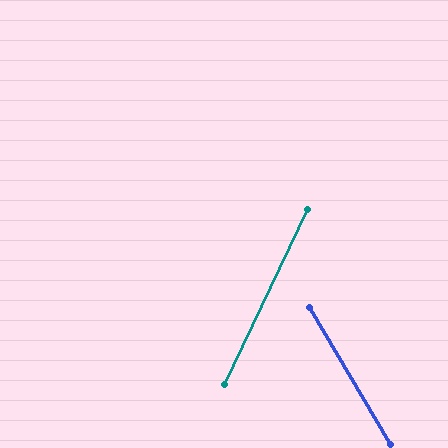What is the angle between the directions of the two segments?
Approximately 56 degrees.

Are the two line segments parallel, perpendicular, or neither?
Neither parallel nor perpendicular — they differ by about 56°.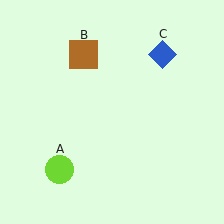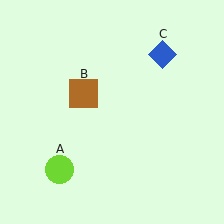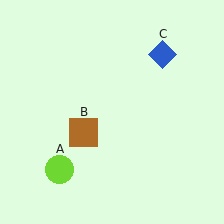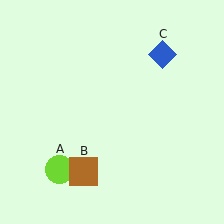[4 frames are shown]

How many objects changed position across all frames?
1 object changed position: brown square (object B).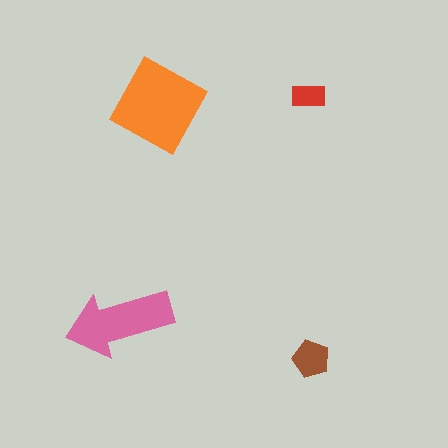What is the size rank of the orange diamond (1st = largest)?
1st.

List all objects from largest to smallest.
The orange diamond, the pink arrow, the brown pentagon, the red rectangle.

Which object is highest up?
The red rectangle is topmost.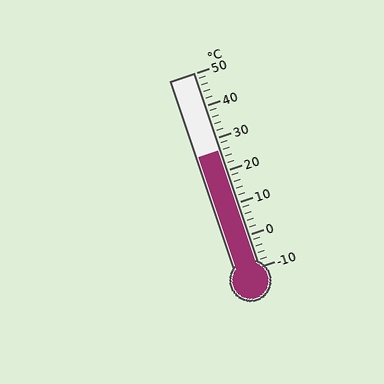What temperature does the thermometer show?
The thermometer shows approximately 26°C.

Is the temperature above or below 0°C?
The temperature is above 0°C.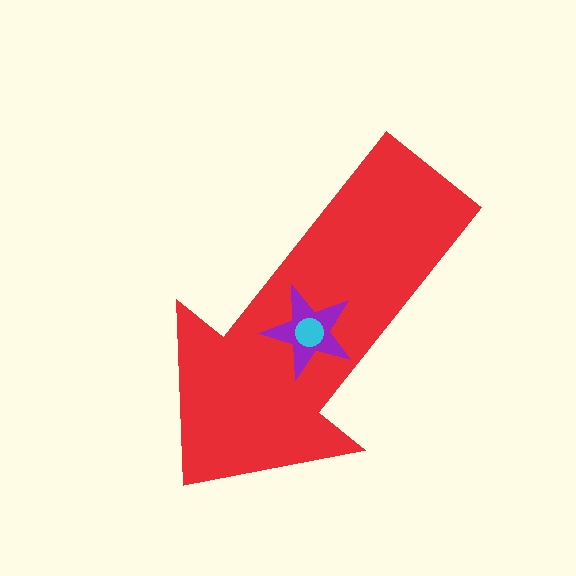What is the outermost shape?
The red arrow.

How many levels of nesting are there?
3.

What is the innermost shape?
The cyan circle.